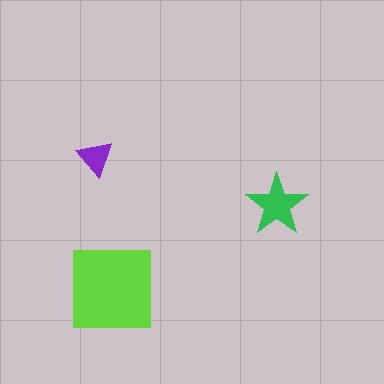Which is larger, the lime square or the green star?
The lime square.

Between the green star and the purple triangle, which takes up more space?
The green star.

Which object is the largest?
The lime square.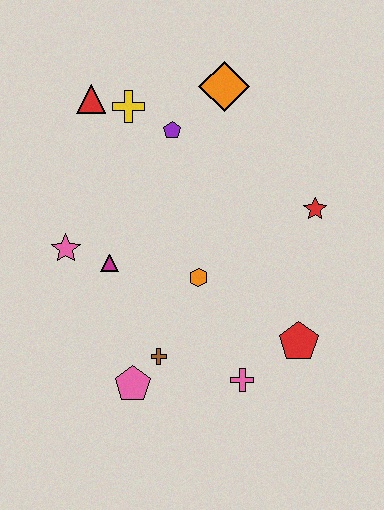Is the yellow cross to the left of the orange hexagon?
Yes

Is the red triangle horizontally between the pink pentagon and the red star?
No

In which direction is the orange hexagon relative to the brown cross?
The orange hexagon is above the brown cross.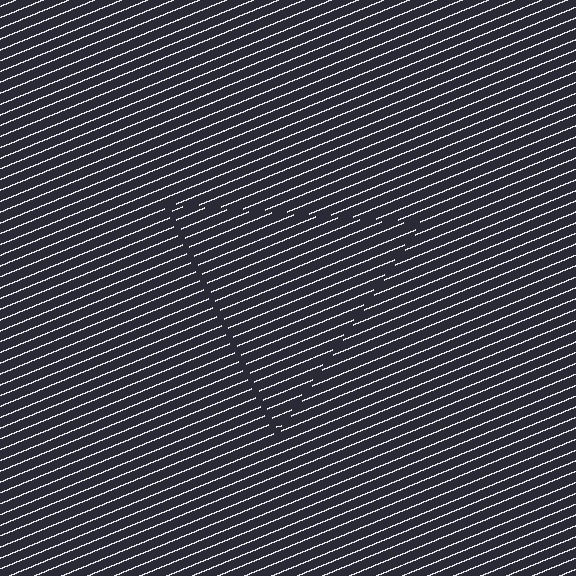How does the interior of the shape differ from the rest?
The interior of the shape contains the same grating, shifted by half a period — the contour is defined by the phase discontinuity where line-ends from the inner and outer gratings abut.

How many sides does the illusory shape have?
3 sides — the line-ends trace a triangle.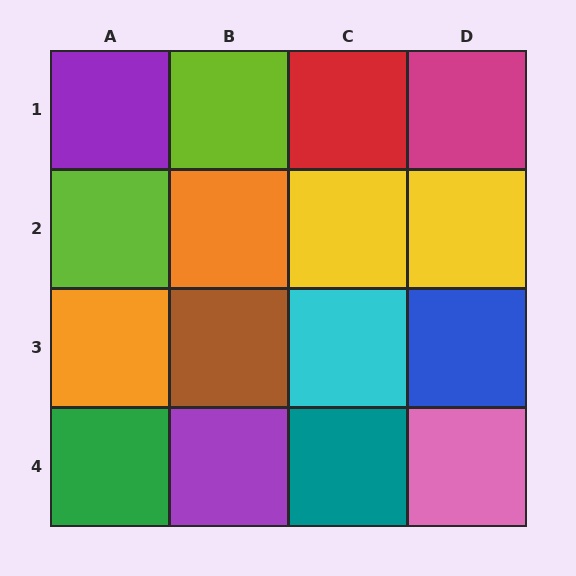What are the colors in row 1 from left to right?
Purple, lime, red, magenta.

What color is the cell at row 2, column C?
Yellow.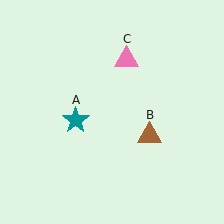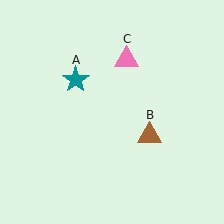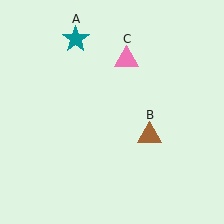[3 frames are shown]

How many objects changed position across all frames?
1 object changed position: teal star (object A).